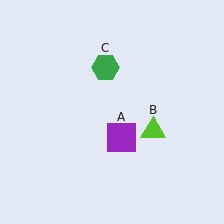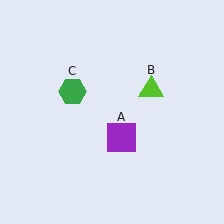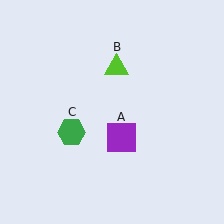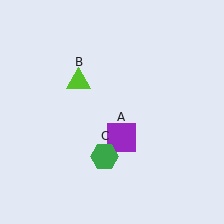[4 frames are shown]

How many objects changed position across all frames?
2 objects changed position: lime triangle (object B), green hexagon (object C).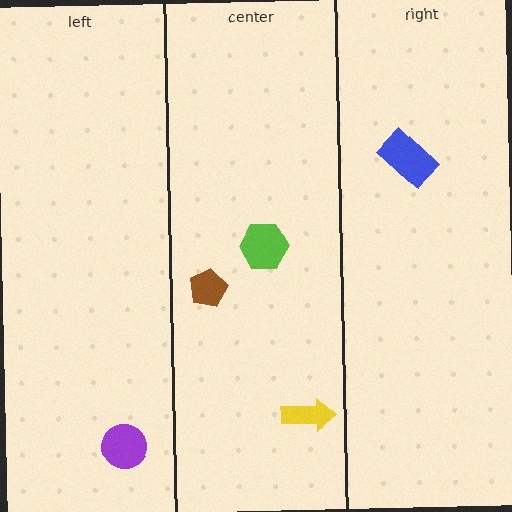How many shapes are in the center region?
3.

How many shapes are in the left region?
1.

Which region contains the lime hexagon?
The center region.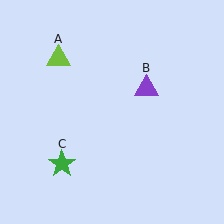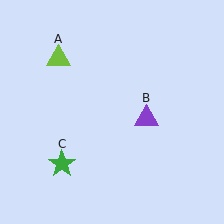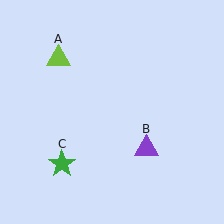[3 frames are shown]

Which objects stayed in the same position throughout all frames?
Lime triangle (object A) and green star (object C) remained stationary.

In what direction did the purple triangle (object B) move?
The purple triangle (object B) moved down.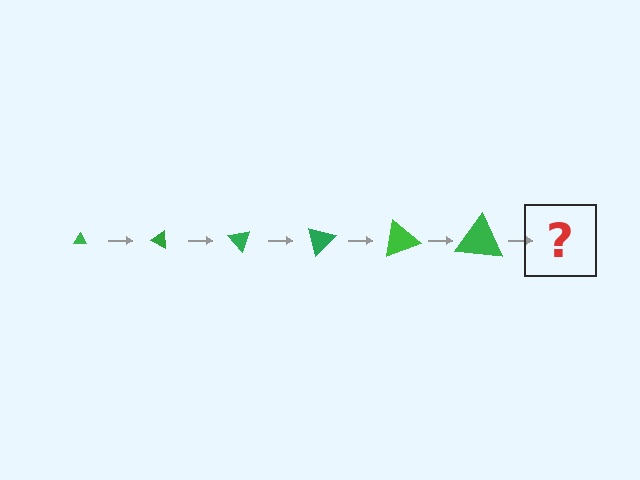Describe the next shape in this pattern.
It should be a triangle, larger than the previous one and rotated 150 degrees from the start.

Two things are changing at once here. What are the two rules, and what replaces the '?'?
The two rules are that the triangle grows larger each step and it rotates 25 degrees each step. The '?' should be a triangle, larger than the previous one and rotated 150 degrees from the start.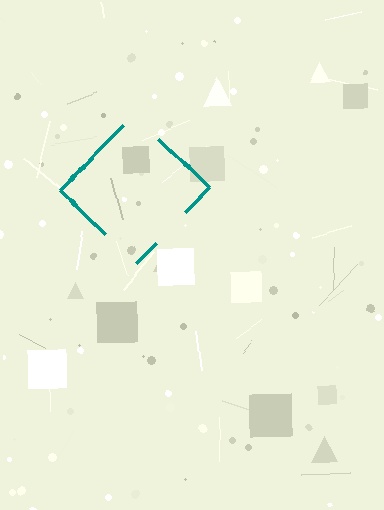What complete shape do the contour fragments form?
The contour fragments form a diamond.